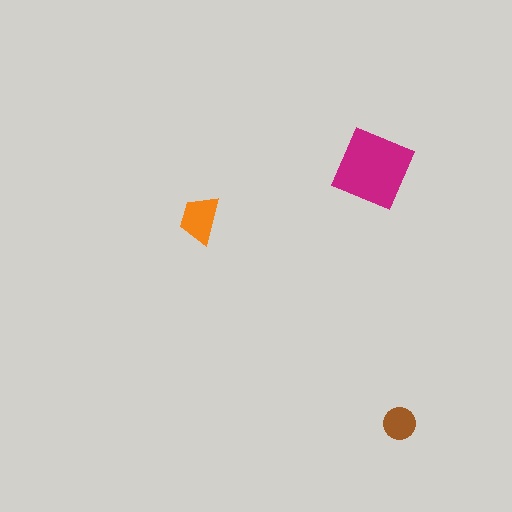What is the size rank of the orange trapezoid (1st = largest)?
2nd.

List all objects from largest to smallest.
The magenta diamond, the orange trapezoid, the brown circle.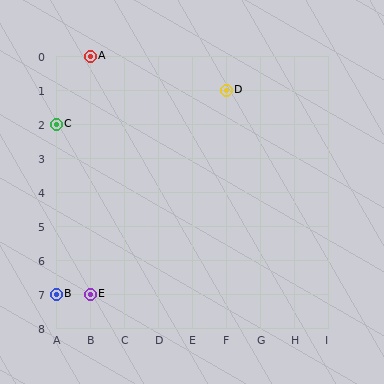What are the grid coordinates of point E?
Point E is at grid coordinates (B, 7).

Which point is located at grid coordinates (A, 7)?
Point B is at (A, 7).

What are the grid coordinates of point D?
Point D is at grid coordinates (F, 1).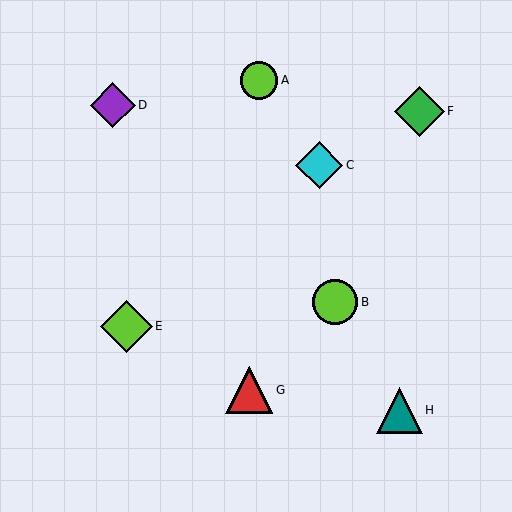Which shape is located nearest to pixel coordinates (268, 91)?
The lime circle (labeled A) at (259, 81) is nearest to that location.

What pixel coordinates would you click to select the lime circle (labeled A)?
Click at (259, 81) to select the lime circle A.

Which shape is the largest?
The lime diamond (labeled E) is the largest.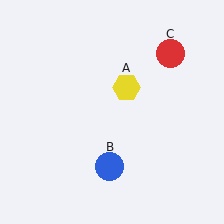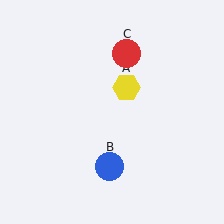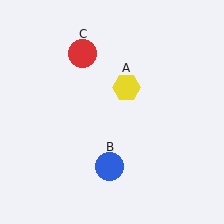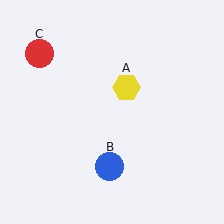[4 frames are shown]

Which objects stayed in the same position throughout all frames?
Yellow hexagon (object A) and blue circle (object B) remained stationary.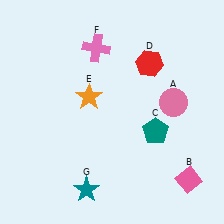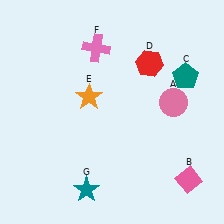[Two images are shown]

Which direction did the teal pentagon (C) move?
The teal pentagon (C) moved up.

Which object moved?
The teal pentagon (C) moved up.